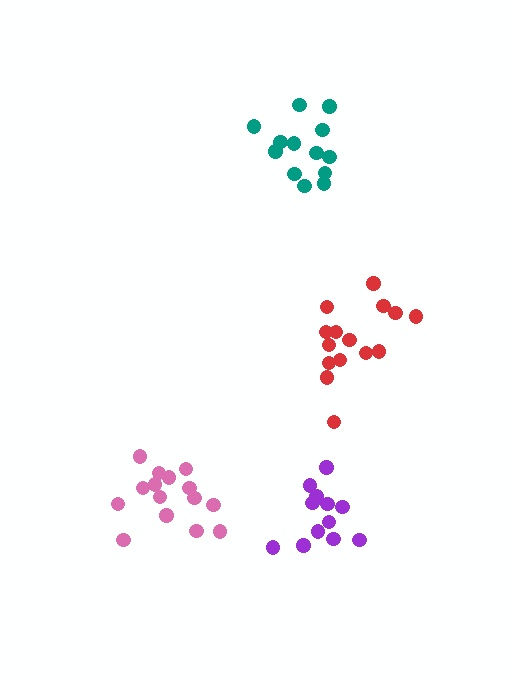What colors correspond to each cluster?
The clusters are colored: red, pink, purple, teal.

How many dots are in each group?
Group 1: 15 dots, Group 2: 15 dots, Group 3: 12 dots, Group 4: 13 dots (55 total).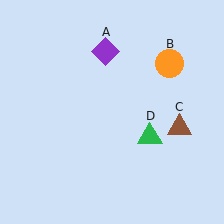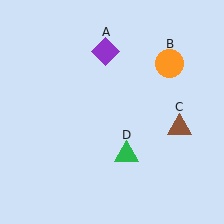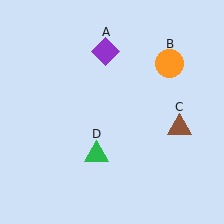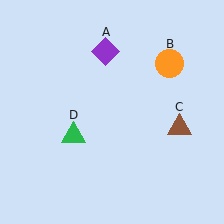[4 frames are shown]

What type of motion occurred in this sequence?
The green triangle (object D) rotated clockwise around the center of the scene.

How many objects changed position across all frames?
1 object changed position: green triangle (object D).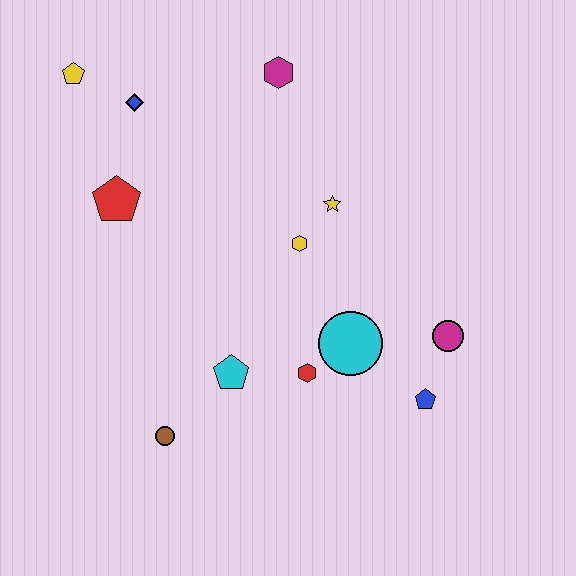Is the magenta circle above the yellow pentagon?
No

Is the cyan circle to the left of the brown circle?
No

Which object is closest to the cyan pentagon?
The red hexagon is closest to the cyan pentagon.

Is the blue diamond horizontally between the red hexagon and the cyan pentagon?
No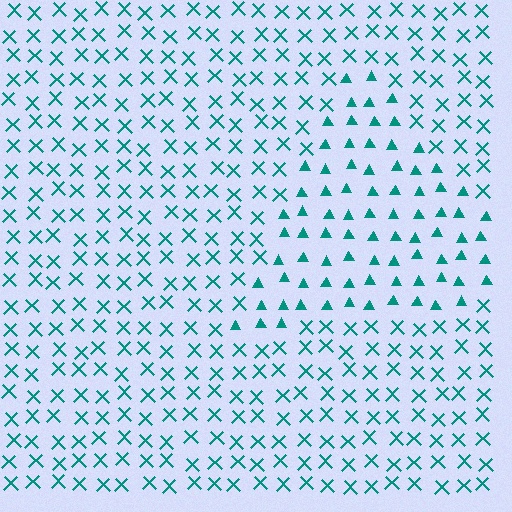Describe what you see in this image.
The image is filled with small teal elements arranged in a uniform grid. A triangle-shaped region contains triangles, while the surrounding area contains X marks. The boundary is defined purely by the change in element shape.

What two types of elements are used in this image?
The image uses triangles inside the triangle region and X marks outside it.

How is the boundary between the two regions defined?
The boundary is defined by a change in element shape: triangles inside vs. X marks outside. All elements share the same color and spacing.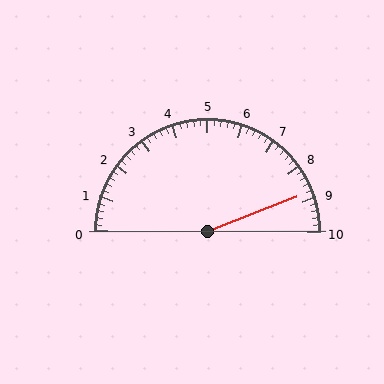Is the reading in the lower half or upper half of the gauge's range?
The reading is in the upper half of the range (0 to 10).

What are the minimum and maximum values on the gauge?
The gauge ranges from 0 to 10.